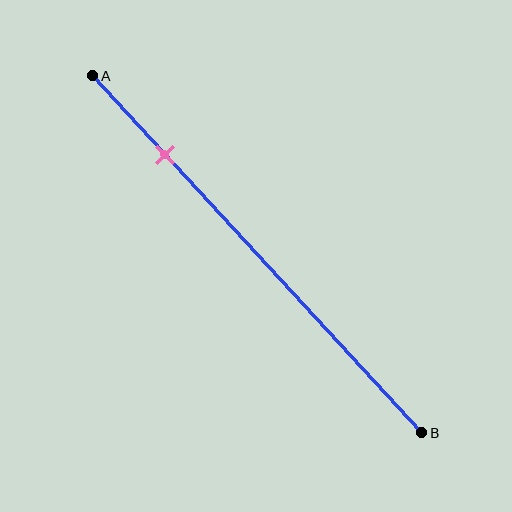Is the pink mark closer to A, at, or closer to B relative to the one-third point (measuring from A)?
The pink mark is closer to point A than the one-third point of segment AB.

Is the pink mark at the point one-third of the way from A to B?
No, the mark is at about 20% from A, not at the 33% one-third point.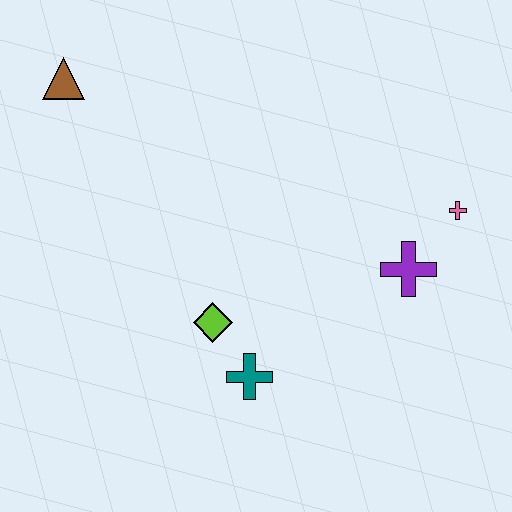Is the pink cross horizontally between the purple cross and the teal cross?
No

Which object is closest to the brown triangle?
The lime diamond is closest to the brown triangle.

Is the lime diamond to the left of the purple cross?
Yes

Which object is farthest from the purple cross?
The brown triangle is farthest from the purple cross.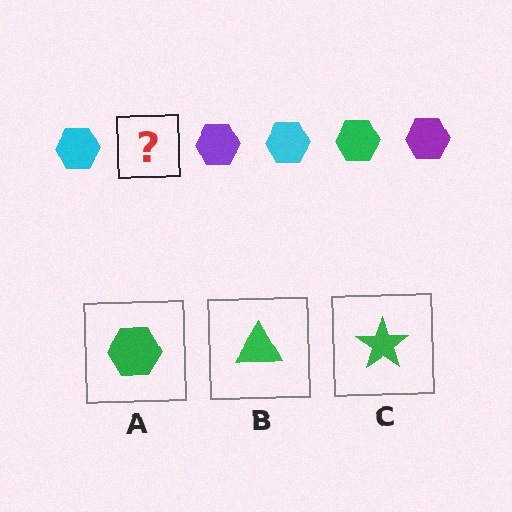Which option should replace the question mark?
Option A.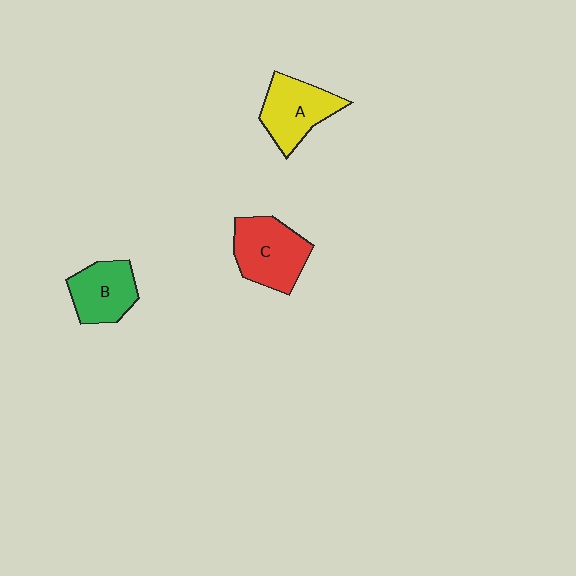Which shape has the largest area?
Shape C (red).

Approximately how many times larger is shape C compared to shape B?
Approximately 1.3 times.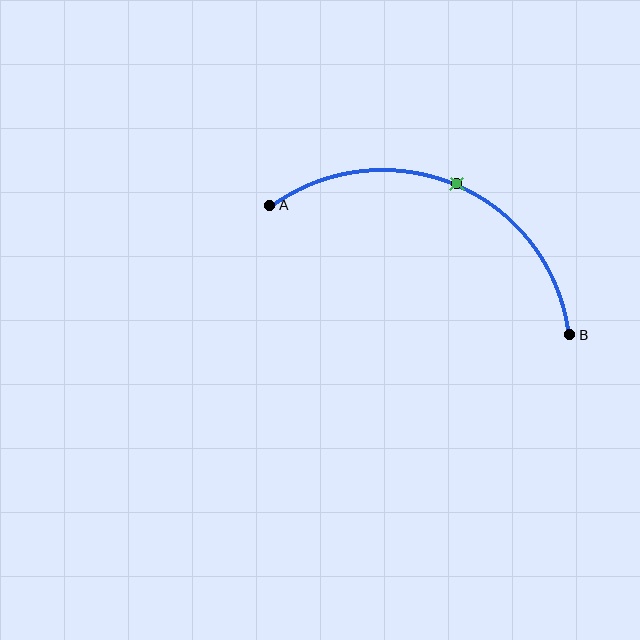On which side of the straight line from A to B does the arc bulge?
The arc bulges above the straight line connecting A and B.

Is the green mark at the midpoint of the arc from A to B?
Yes. The green mark lies on the arc at equal arc-length from both A and B — it is the arc midpoint.